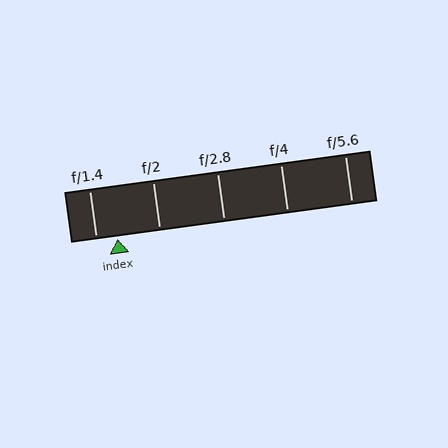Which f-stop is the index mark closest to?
The index mark is closest to f/1.4.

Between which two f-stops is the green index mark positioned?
The index mark is between f/1.4 and f/2.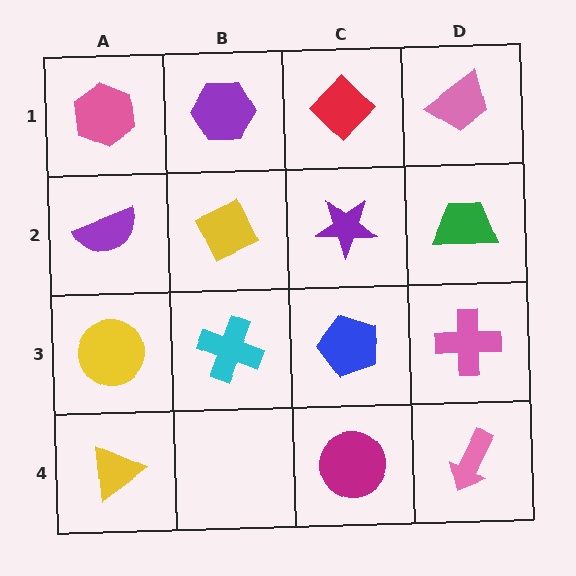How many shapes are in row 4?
3 shapes.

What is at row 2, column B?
A yellow diamond.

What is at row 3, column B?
A cyan cross.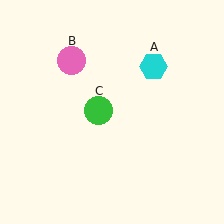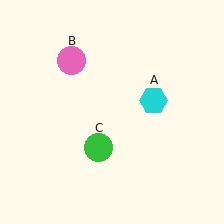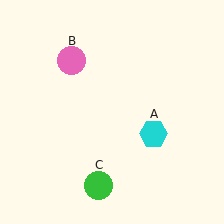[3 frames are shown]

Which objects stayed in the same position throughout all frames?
Pink circle (object B) remained stationary.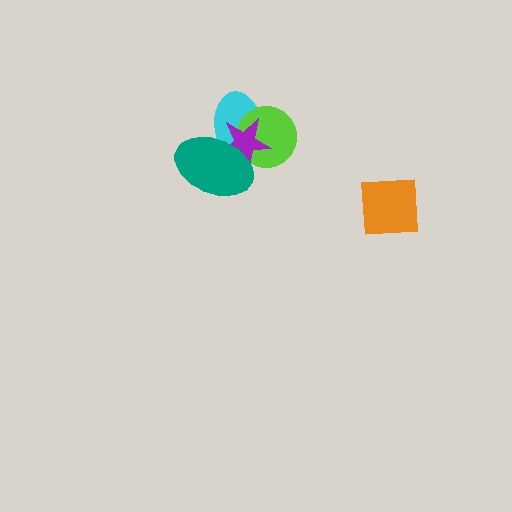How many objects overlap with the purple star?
3 objects overlap with the purple star.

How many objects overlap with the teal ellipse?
3 objects overlap with the teal ellipse.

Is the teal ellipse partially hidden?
No, no other shape covers it.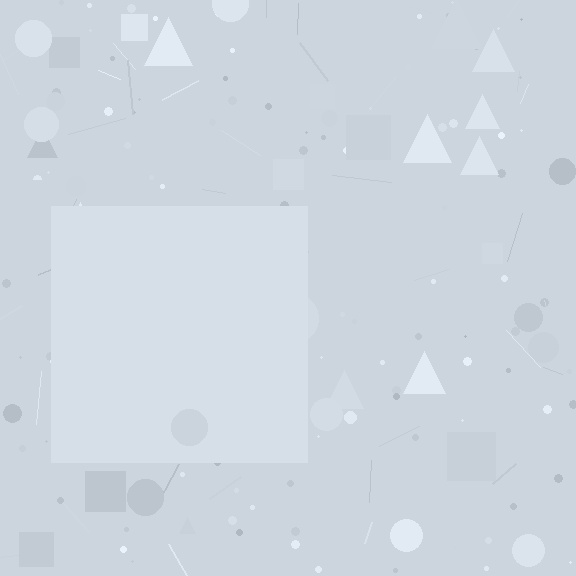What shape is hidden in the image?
A square is hidden in the image.